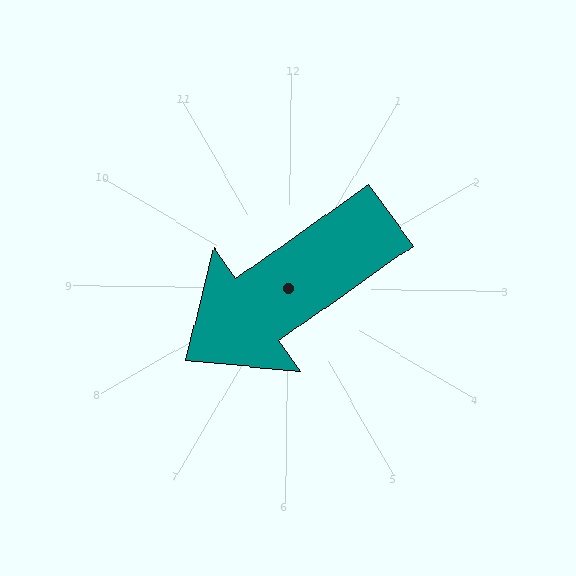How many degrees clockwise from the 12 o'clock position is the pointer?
Approximately 234 degrees.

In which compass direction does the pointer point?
Southwest.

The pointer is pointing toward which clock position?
Roughly 8 o'clock.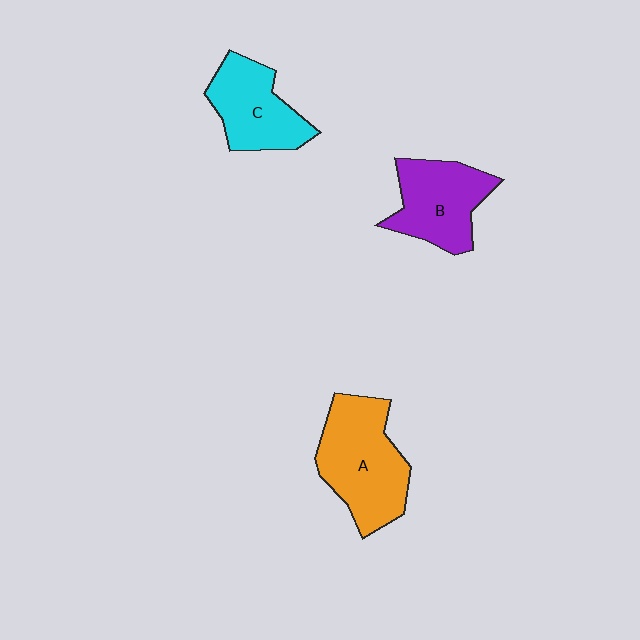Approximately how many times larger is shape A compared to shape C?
Approximately 1.4 times.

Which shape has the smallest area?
Shape C (cyan).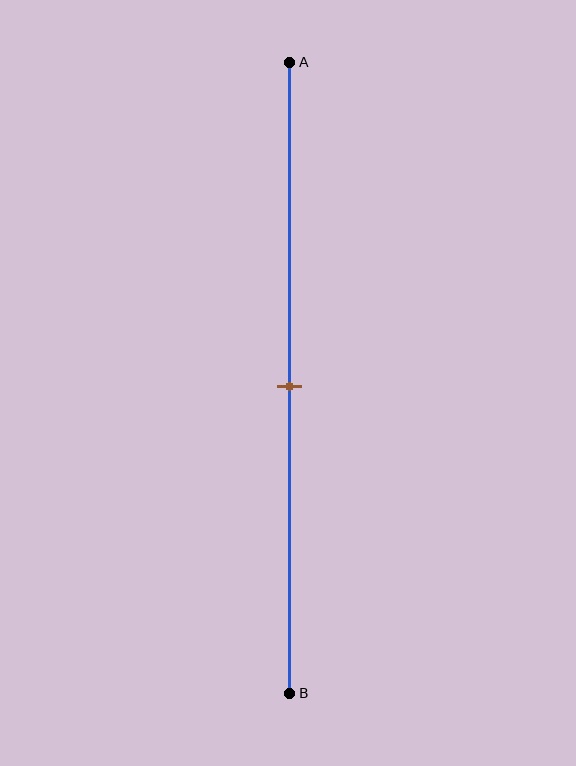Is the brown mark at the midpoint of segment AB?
Yes, the mark is approximately at the midpoint.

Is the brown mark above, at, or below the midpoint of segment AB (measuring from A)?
The brown mark is approximately at the midpoint of segment AB.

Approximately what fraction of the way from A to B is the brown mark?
The brown mark is approximately 50% of the way from A to B.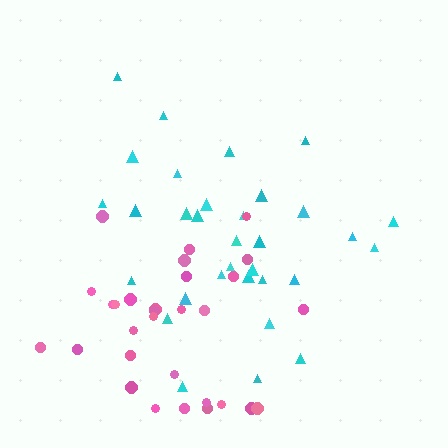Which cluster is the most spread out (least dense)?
Pink.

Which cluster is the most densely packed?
Cyan.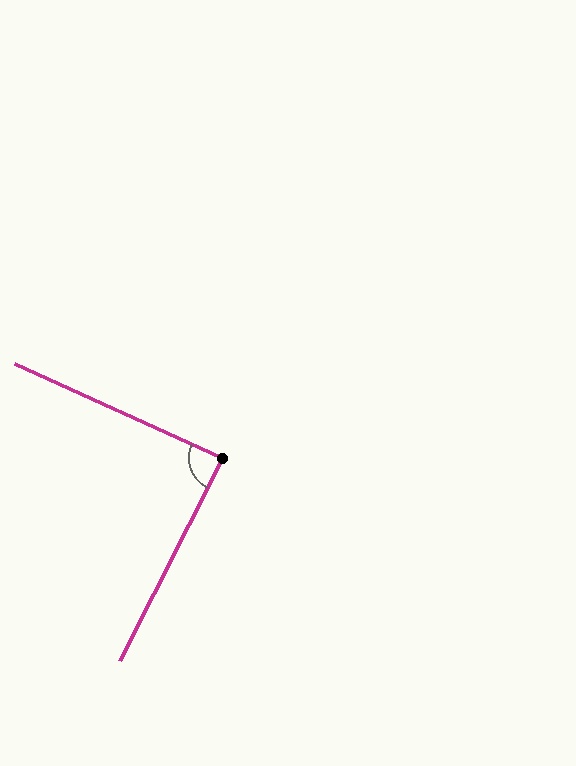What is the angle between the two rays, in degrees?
Approximately 87 degrees.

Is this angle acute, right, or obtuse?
It is approximately a right angle.